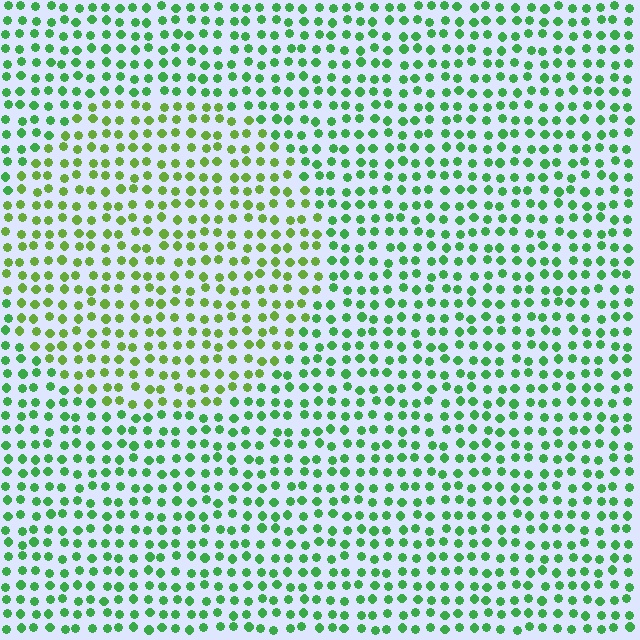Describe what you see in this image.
The image is filled with small green elements in a uniform arrangement. A circle-shaped region is visible where the elements are tinted to a slightly different hue, forming a subtle color boundary.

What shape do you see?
I see a circle.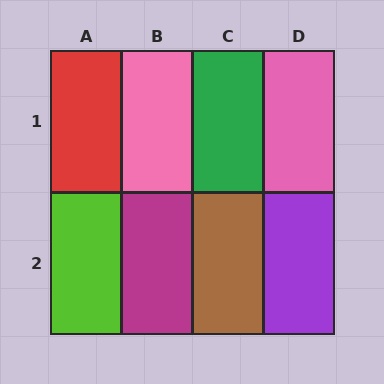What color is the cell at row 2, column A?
Lime.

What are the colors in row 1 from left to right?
Red, pink, green, pink.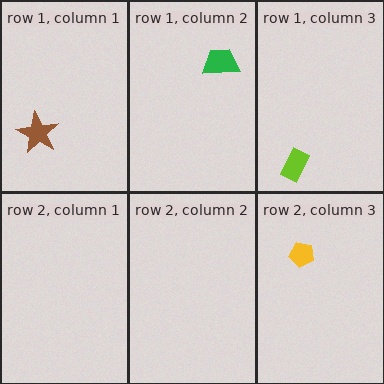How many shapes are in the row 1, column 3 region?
1.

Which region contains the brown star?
The row 1, column 1 region.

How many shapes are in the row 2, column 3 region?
1.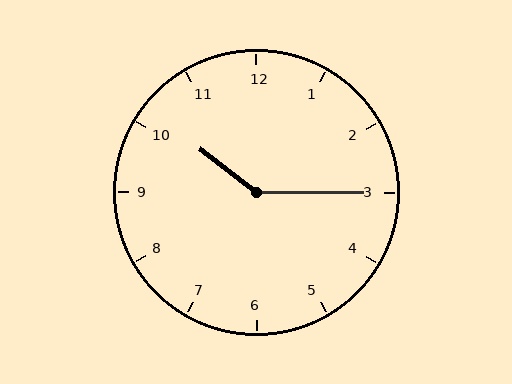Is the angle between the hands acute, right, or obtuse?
It is obtuse.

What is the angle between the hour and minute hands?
Approximately 142 degrees.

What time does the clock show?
10:15.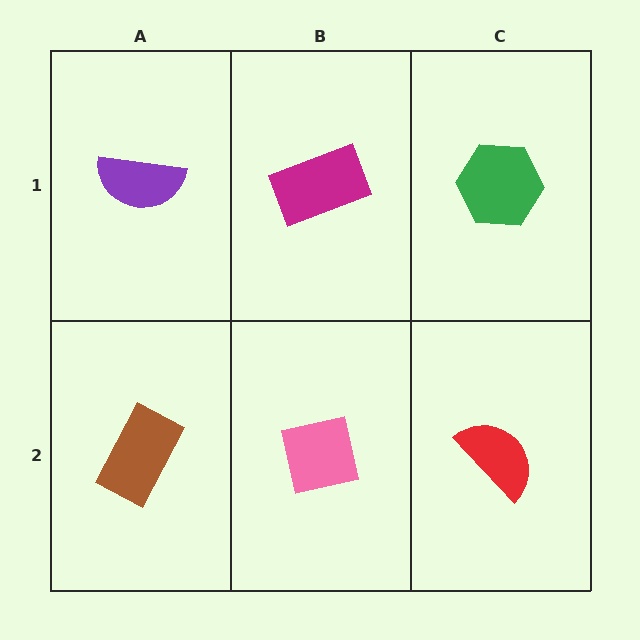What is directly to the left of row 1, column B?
A purple semicircle.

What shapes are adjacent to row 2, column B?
A magenta rectangle (row 1, column B), a brown rectangle (row 2, column A), a red semicircle (row 2, column C).